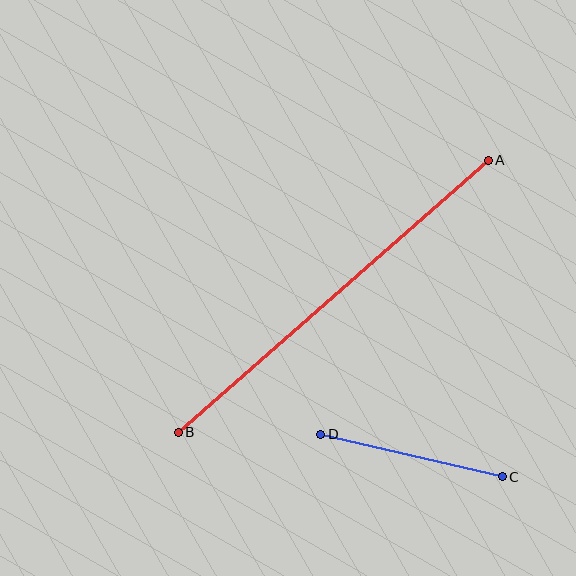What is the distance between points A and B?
The distance is approximately 412 pixels.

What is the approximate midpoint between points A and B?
The midpoint is at approximately (333, 296) pixels.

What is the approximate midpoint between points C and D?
The midpoint is at approximately (412, 456) pixels.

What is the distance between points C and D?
The distance is approximately 186 pixels.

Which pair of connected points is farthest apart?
Points A and B are farthest apart.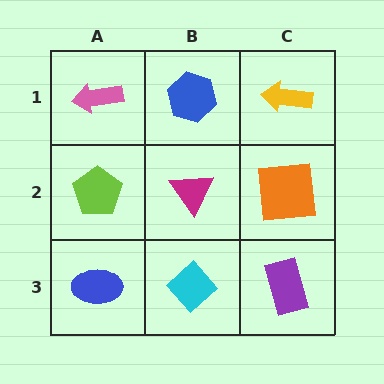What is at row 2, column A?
A lime pentagon.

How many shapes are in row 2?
3 shapes.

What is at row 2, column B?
A magenta triangle.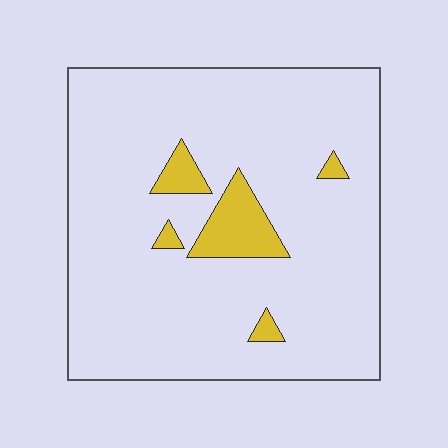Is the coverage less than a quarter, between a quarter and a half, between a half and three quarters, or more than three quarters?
Less than a quarter.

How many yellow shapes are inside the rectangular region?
5.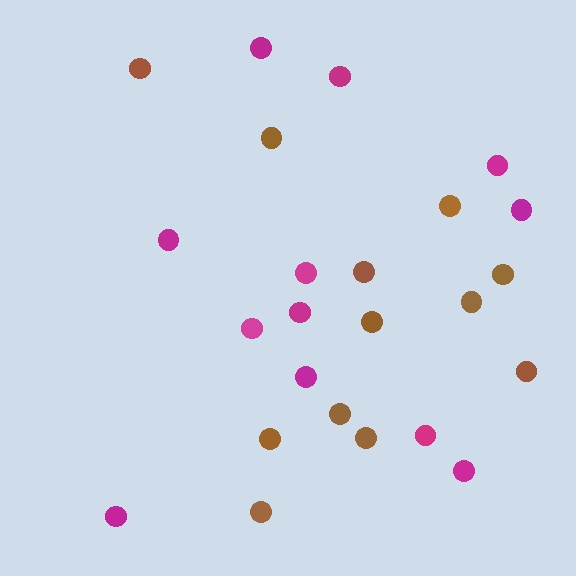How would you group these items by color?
There are 2 groups: one group of magenta circles (12) and one group of brown circles (12).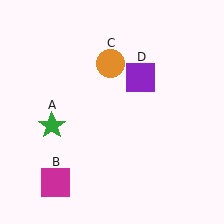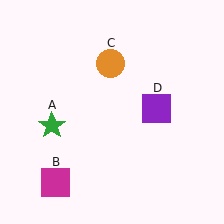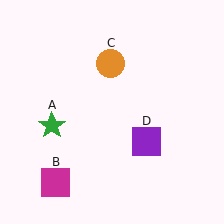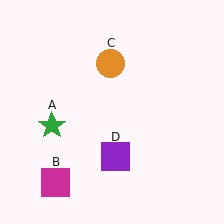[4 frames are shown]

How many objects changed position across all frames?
1 object changed position: purple square (object D).